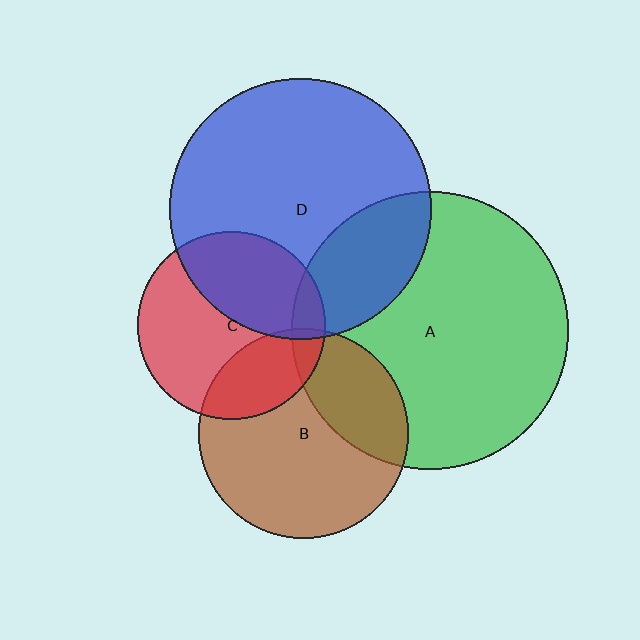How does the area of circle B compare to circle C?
Approximately 1.3 times.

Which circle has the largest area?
Circle A (green).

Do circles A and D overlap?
Yes.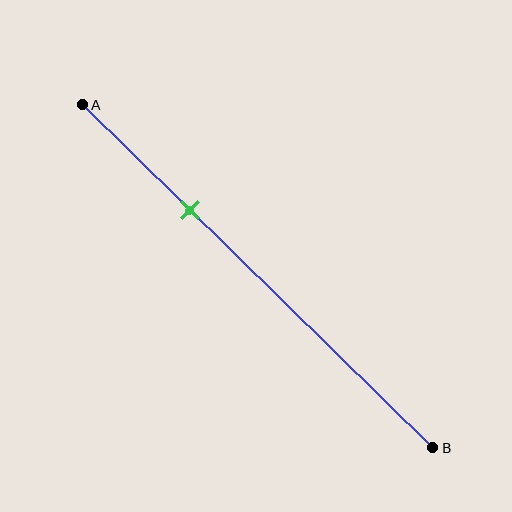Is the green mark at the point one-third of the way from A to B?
Yes, the mark is approximately at the one-third point.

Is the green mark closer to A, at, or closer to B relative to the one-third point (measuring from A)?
The green mark is approximately at the one-third point of segment AB.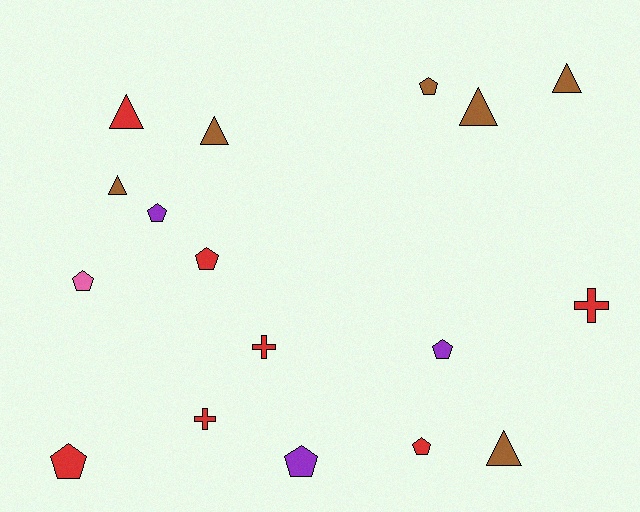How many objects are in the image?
There are 17 objects.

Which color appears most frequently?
Red, with 7 objects.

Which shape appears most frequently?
Pentagon, with 8 objects.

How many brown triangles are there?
There are 5 brown triangles.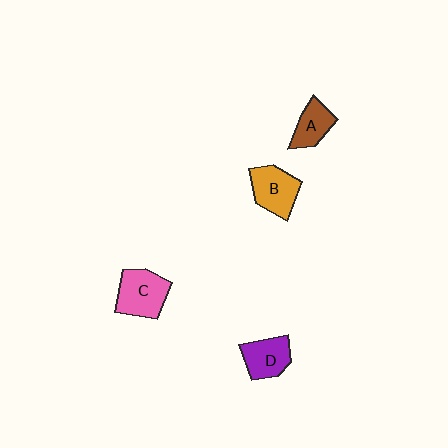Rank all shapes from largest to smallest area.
From largest to smallest: C (pink), B (orange), D (purple), A (brown).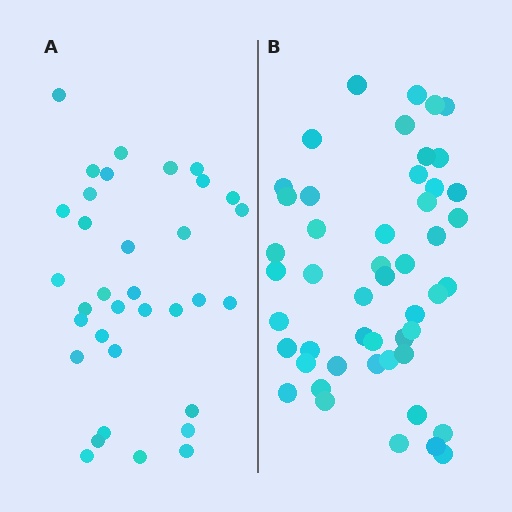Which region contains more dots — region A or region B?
Region B (the right region) has more dots.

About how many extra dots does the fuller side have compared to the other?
Region B has approximately 15 more dots than region A.